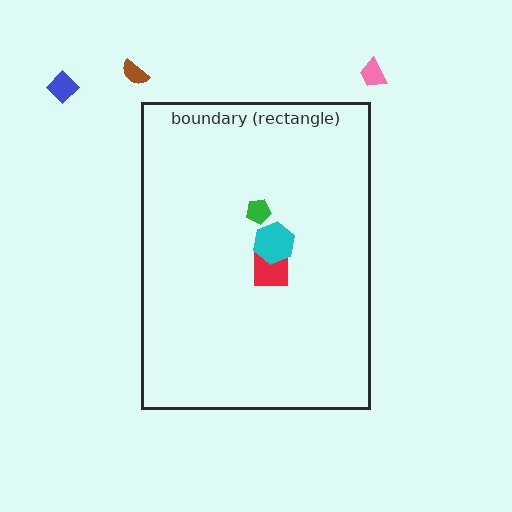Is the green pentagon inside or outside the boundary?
Inside.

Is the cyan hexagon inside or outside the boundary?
Inside.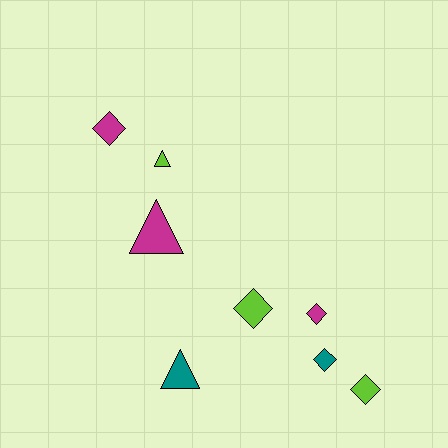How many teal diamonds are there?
There is 1 teal diamond.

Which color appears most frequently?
Lime, with 3 objects.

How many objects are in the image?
There are 8 objects.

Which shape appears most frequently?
Diamond, with 5 objects.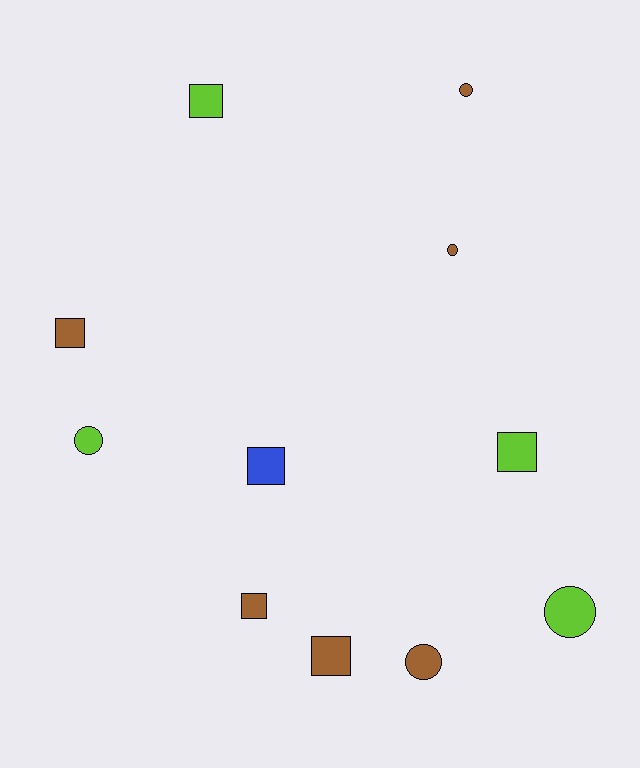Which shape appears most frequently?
Square, with 6 objects.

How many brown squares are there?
There are 3 brown squares.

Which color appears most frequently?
Brown, with 6 objects.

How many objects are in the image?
There are 11 objects.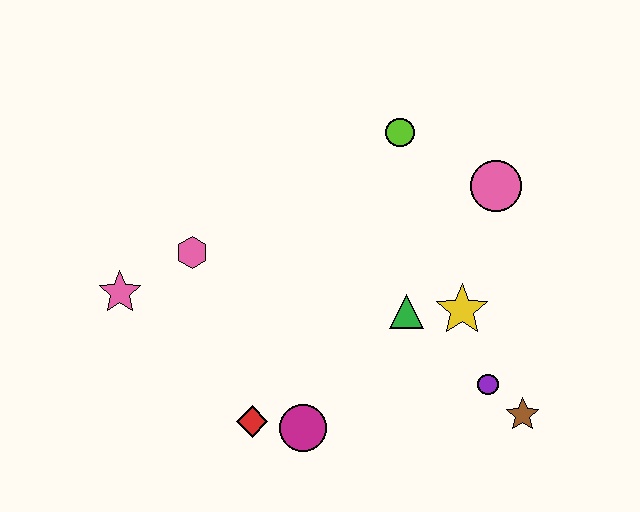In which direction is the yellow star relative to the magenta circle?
The yellow star is to the right of the magenta circle.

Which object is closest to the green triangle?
The yellow star is closest to the green triangle.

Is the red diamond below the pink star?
Yes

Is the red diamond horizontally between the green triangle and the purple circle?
No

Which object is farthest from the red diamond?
The pink circle is farthest from the red diamond.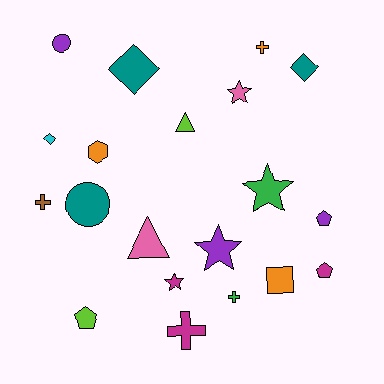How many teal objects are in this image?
There are 3 teal objects.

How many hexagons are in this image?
There is 1 hexagon.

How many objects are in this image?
There are 20 objects.